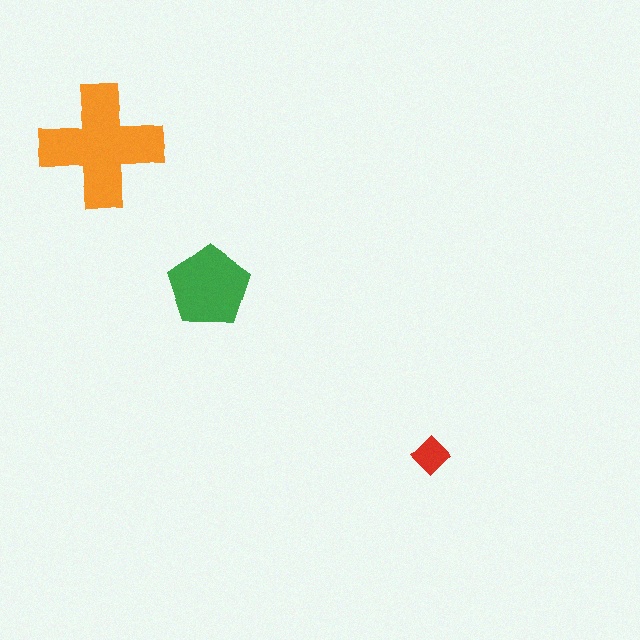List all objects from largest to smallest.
The orange cross, the green pentagon, the red diamond.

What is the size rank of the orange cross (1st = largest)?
1st.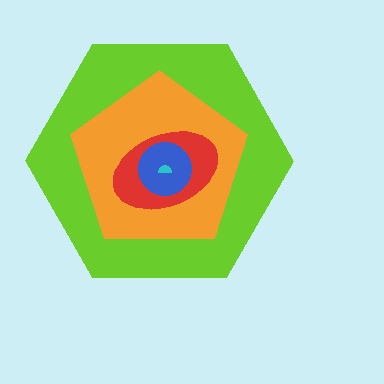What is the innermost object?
The cyan semicircle.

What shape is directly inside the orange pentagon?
The red ellipse.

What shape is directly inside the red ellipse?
The blue circle.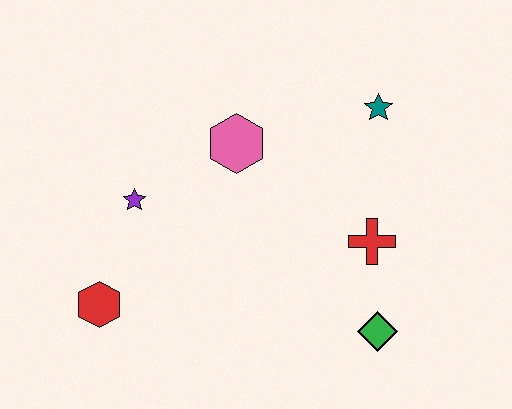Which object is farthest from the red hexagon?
The teal star is farthest from the red hexagon.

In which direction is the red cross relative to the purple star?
The red cross is to the right of the purple star.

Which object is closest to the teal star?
The red cross is closest to the teal star.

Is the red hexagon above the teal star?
No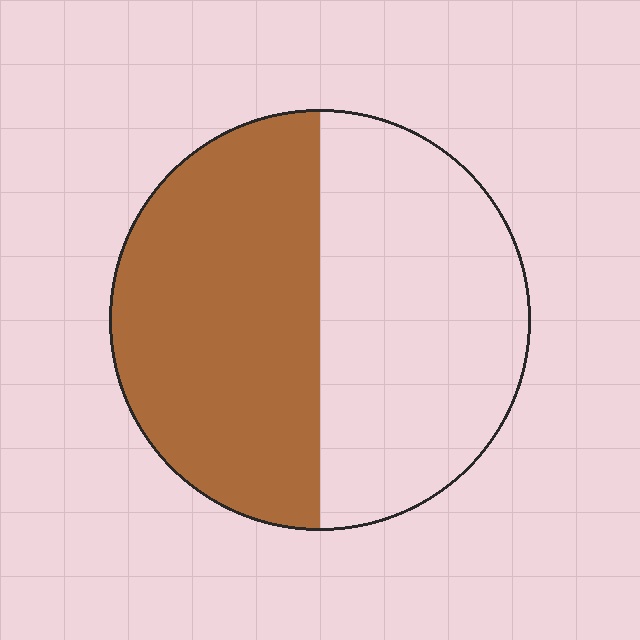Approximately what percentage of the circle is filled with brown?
Approximately 50%.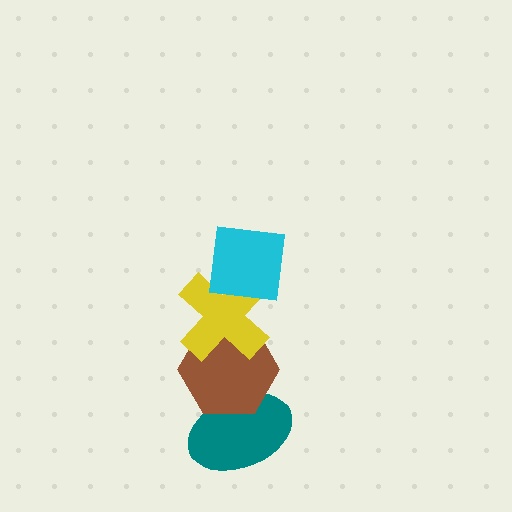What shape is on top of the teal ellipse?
The brown hexagon is on top of the teal ellipse.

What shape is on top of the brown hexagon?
The yellow cross is on top of the brown hexagon.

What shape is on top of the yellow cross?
The cyan square is on top of the yellow cross.